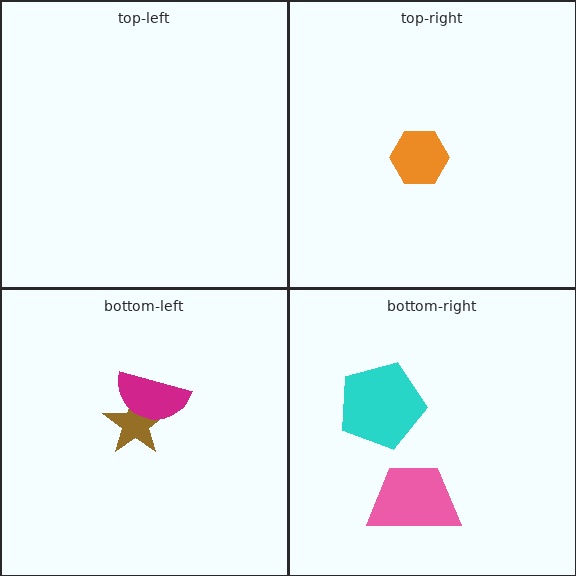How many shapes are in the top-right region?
1.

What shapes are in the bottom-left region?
The brown star, the magenta semicircle.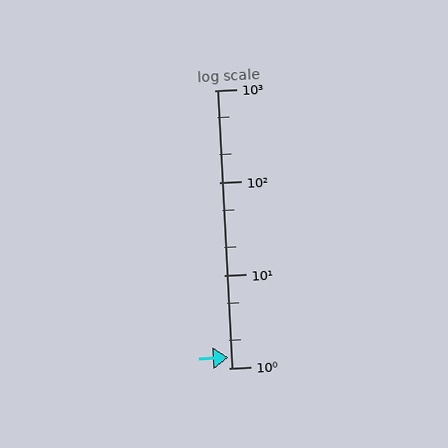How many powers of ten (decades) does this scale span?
The scale spans 3 decades, from 1 to 1000.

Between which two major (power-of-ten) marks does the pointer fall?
The pointer is between 1 and 10.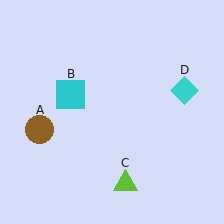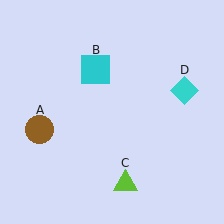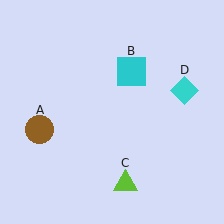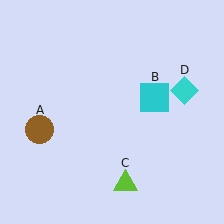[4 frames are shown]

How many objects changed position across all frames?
1 object changed position: cyan square (object B).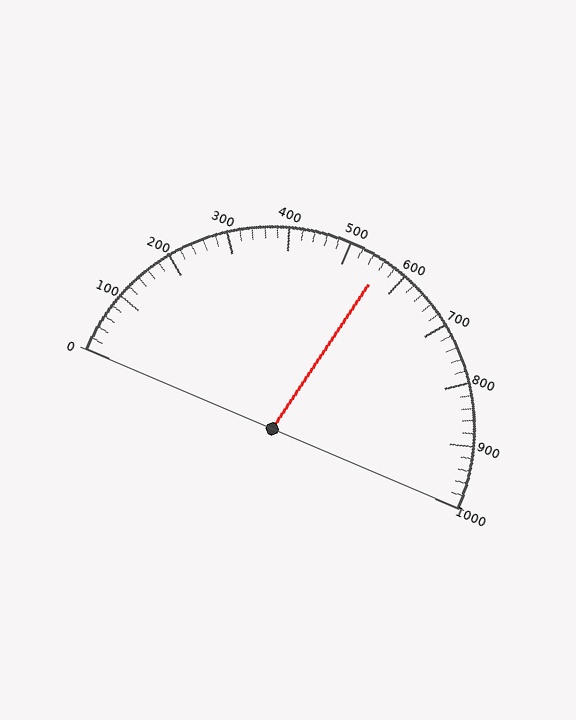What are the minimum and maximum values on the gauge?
The gauge ranges from 0 to 1000.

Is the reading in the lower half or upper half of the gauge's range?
The reading is in the upper half of the range (0 to 1000).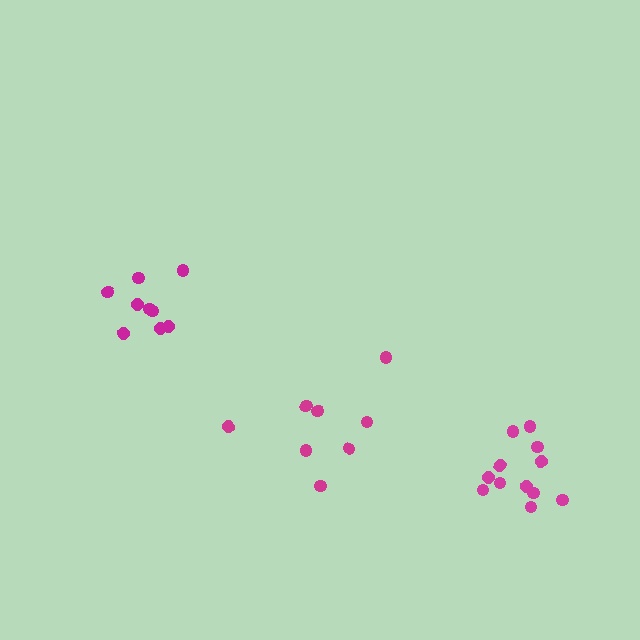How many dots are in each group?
Group 1: 9 dots, Group 2: 8 dots, Group 3: 12 dots (29 total).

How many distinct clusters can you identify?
There are 3 distinct clusters.